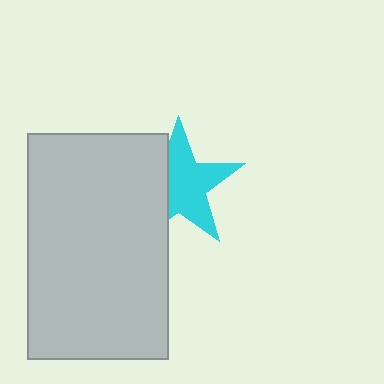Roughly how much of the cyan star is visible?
About half of it is visible (roughly 65%).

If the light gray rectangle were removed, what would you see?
You would see the complete cyan star.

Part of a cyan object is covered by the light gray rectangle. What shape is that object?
It is a star.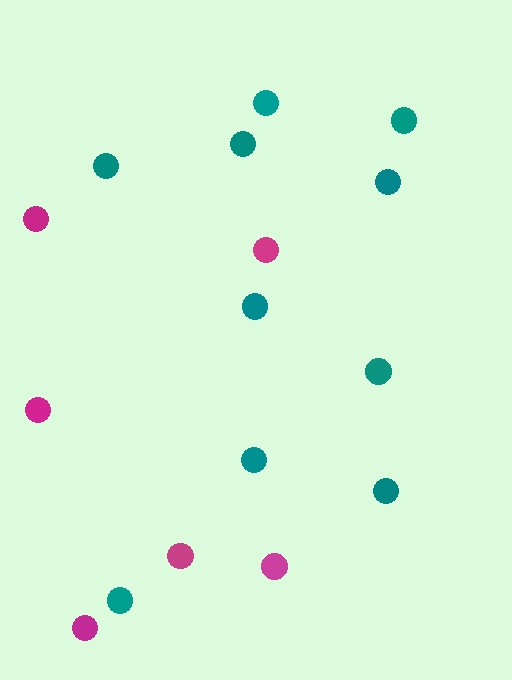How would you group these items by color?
There are 2 groups: one group of magenta circles (6) and one group of teal circles (10).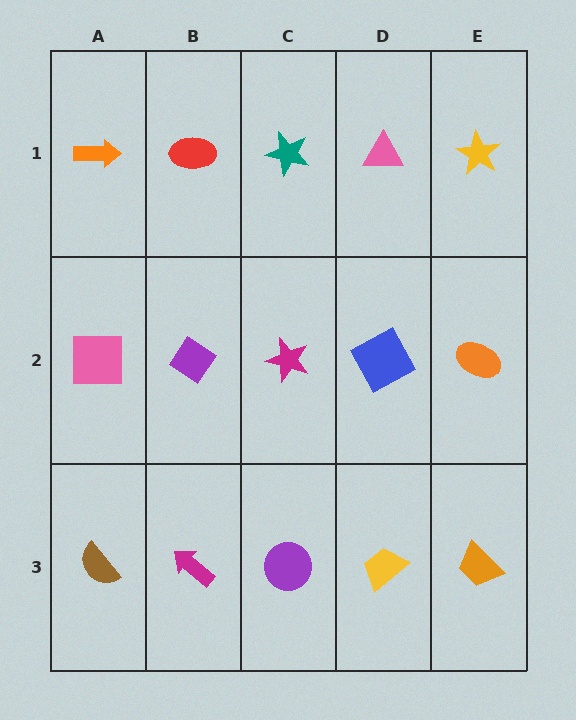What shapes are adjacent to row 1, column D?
A blue square (row 2, column D), a teal star (row 1, column C), a yellow star (row 1, column E).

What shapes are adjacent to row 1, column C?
A magenta star (row 2, column C), a red ellipse (row 1, column B), a pink triangle (row 1, column D).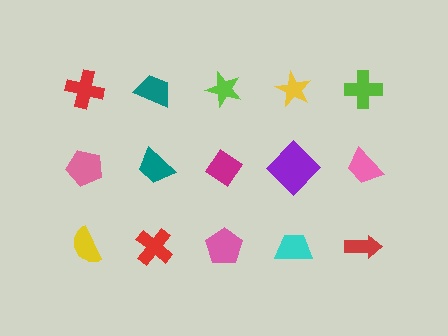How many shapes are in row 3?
5 shapes.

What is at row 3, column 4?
A cyan trapezoid.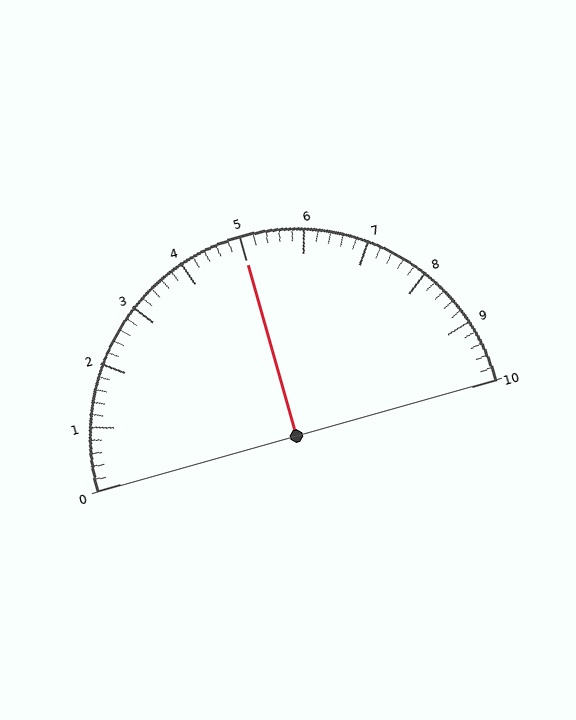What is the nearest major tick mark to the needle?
The nearest major tick mark is 5.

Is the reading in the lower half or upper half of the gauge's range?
The reading is in the upper half of the range (0 to 10).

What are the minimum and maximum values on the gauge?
The gauge ranges from 0 to 10.